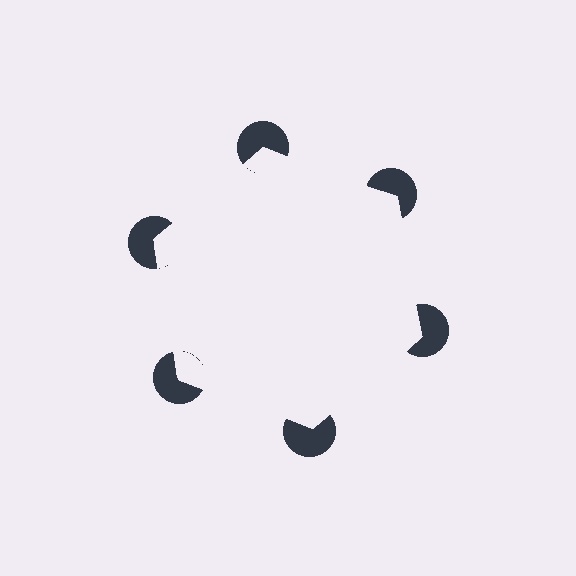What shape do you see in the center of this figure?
An illusory hexagon — its edges are inferred from the aligned wedge cuts in the pac-man discs, not physically drawn.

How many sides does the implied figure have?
6 sides.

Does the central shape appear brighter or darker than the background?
It typically appears slightly brighter than the background, even though no actual brightness change is drawn.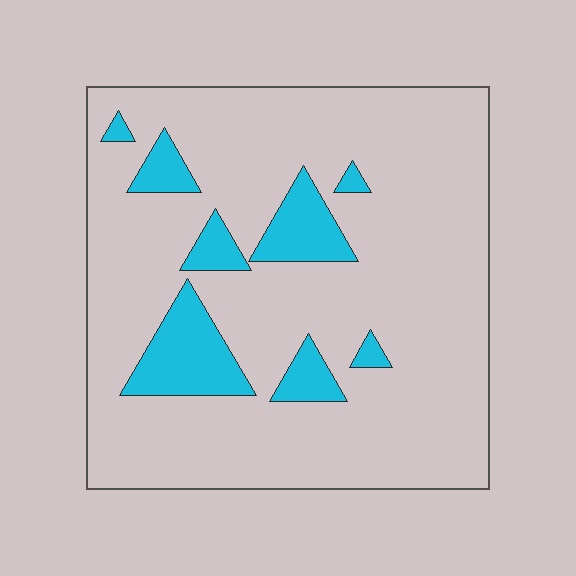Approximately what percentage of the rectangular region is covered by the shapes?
Approximately 15%.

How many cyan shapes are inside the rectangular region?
8.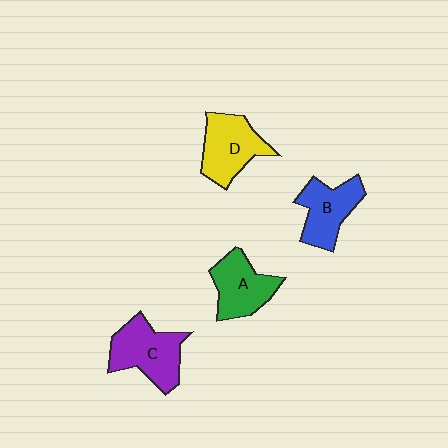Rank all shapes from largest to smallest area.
From largest to smallest: C (purple), D (yellow), A (green), B (blue).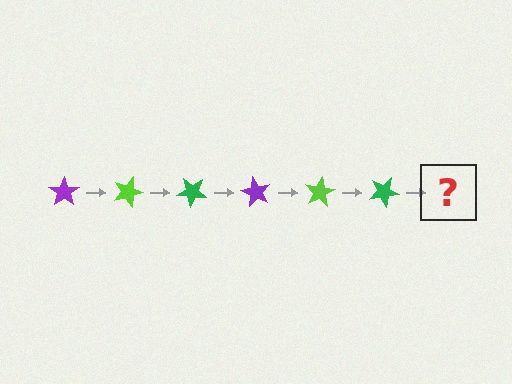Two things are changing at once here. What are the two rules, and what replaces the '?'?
The two rules are that it rotates 20 degrees each step and the color cycles through purple, lime, and green. The '?' should be a purple star, rotated 120 degrees from the start.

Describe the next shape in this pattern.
It should be a purple star, rotated 120 degrees from the start.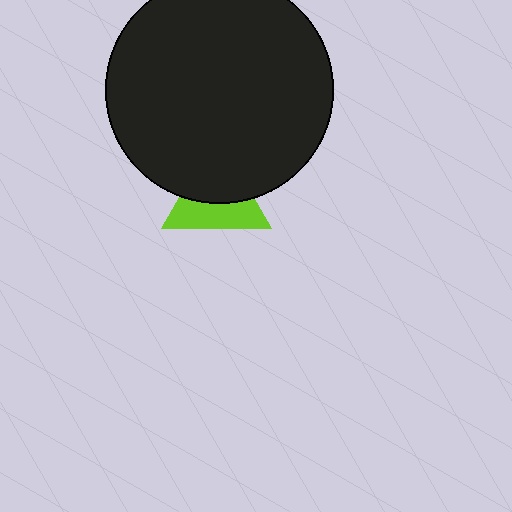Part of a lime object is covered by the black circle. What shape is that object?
It is a triangle.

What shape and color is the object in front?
The object in front is a black circle.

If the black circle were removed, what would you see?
You would see the complete lime triangle.